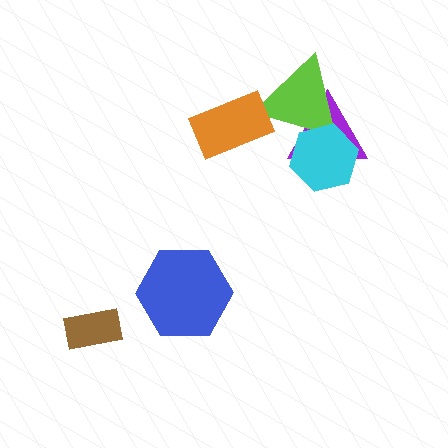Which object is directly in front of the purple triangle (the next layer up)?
The lime triangle is directly in front of the purple triangle.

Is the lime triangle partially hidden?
Yes, it is partially covered by another shape.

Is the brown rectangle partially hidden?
No, no other shape covers it.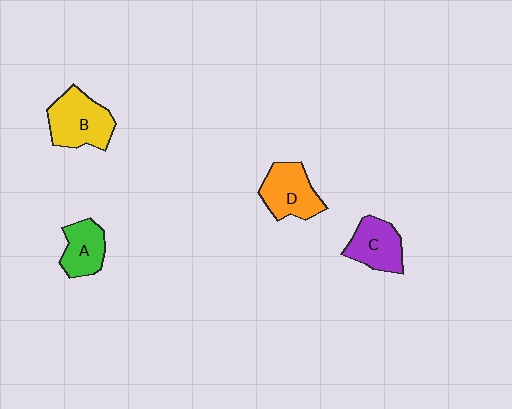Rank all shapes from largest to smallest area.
From largest to smallest: B (yellow), D (orange), C (purple), A (green).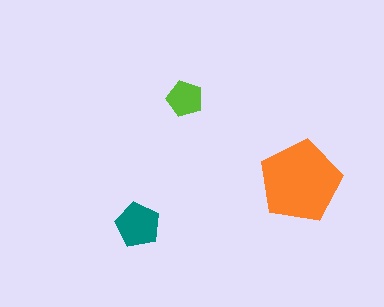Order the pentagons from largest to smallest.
the orange one, the teal one, the lime one.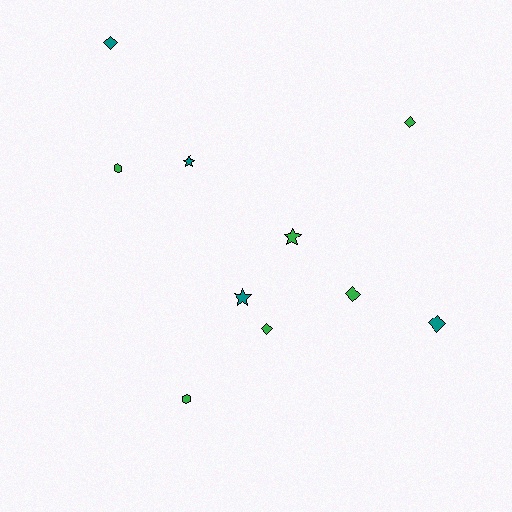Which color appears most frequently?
Green, with 6 objects.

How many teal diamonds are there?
There are 2 teal diamonds.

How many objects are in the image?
There are 10 objects.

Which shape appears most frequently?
Diamond, with 5 objects.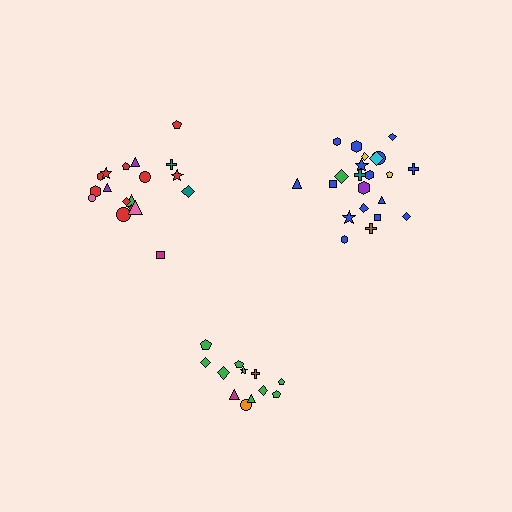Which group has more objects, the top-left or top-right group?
The top-right group.